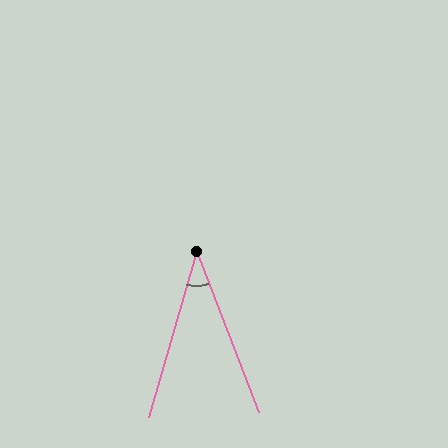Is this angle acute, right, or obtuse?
It is acute.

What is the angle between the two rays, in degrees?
Approximately 37 degrees.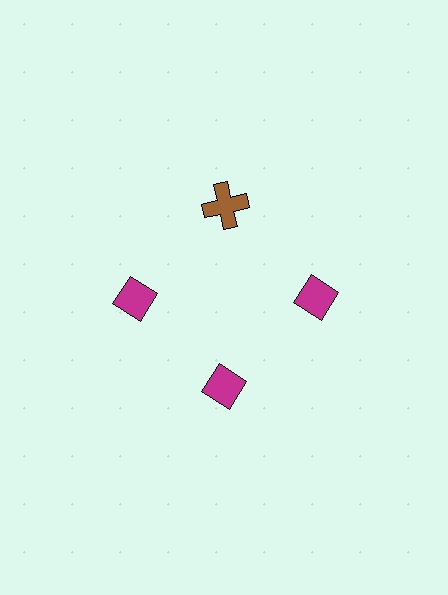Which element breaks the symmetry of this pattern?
The brown cross at roughly the 12 o'clock position breaks the symmetry. All other shapes are magenta diamonds.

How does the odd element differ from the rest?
It differs in both color (brown instead of magenta) and shape (cross instead of diamond).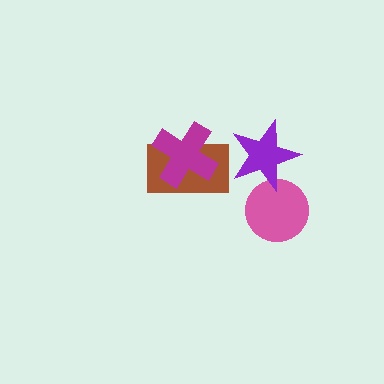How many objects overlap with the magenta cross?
1 object overlaps with the magenta cross.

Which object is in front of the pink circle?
The purple star is in front of the pink circle.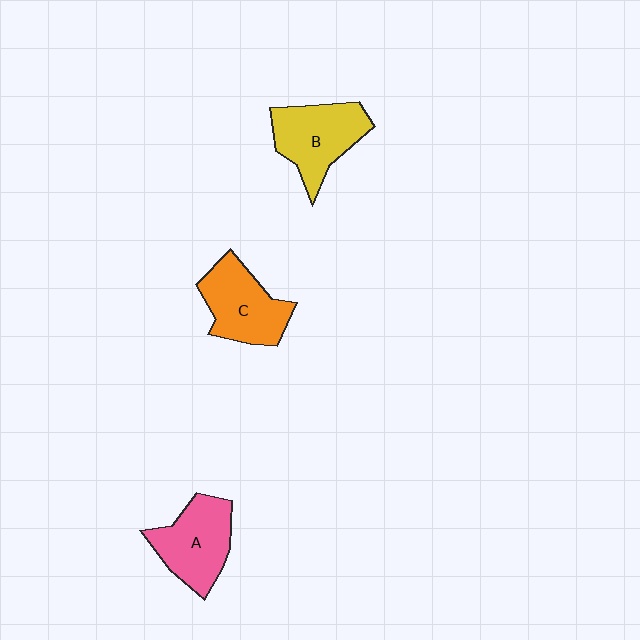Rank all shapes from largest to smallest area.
From largest to smallest: B (yellow), A (pink), C (orange).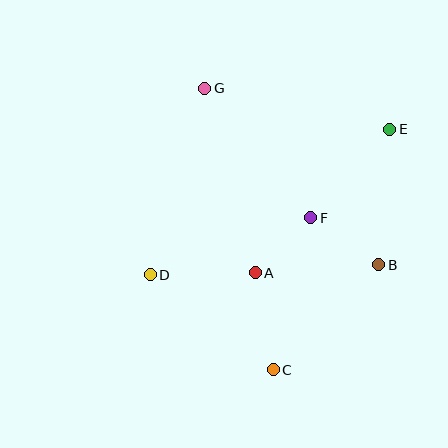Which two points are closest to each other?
Points A and F are closest to each other.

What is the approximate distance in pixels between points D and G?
The distance between D and G is approximately 194 pixels.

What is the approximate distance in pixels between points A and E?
The distance between A and E is approximately 197 pixels.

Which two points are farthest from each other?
Points C and G are farthest from each other.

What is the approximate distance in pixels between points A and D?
The distance between A and D is approximately 105 pixels.